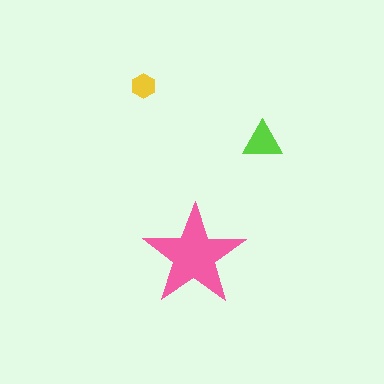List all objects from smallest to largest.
The yellow hexagon, the lime triangle, the pink star.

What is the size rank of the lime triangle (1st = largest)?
2nd.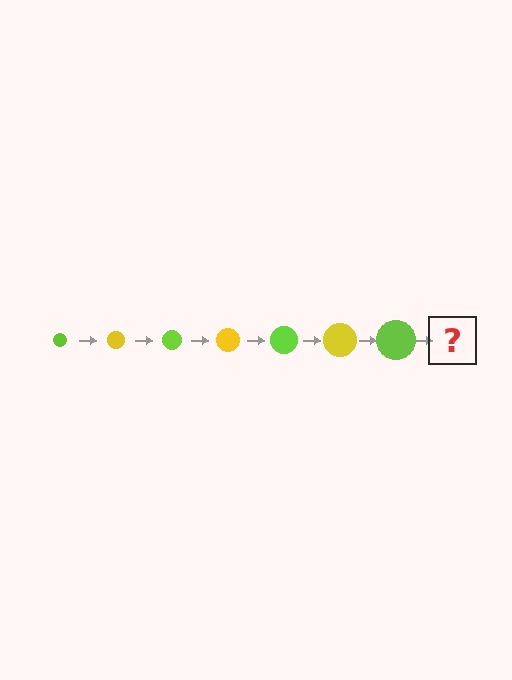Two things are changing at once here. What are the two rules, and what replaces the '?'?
The two rules are that the circle grows larger each step and the color cycles through lime and yellow. The '?' should be a yellow circle, larger than the previous one.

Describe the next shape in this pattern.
It should be a yellow circle, larger than the previous one.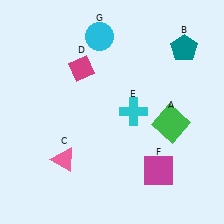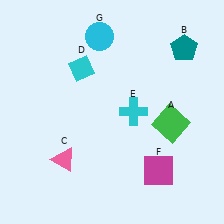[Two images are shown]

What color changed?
The diamond (D) changed from magenta in Image 1 to cyan in Image 2.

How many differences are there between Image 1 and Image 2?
There is 1 difference between the two images.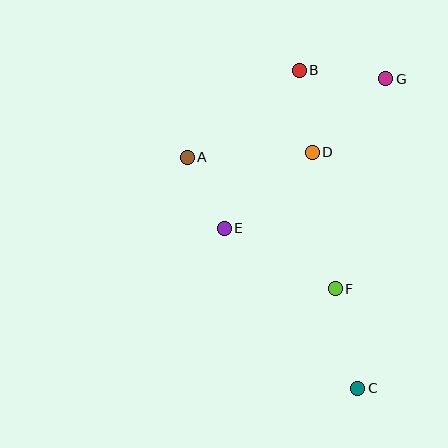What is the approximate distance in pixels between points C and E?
The distance between C and E is approximately 208 pixels.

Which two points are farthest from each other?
Points B and C are farthest from each other.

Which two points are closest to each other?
Points A and E are closest to each other.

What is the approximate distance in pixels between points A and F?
The distance between A and F is approximately 198 pixels.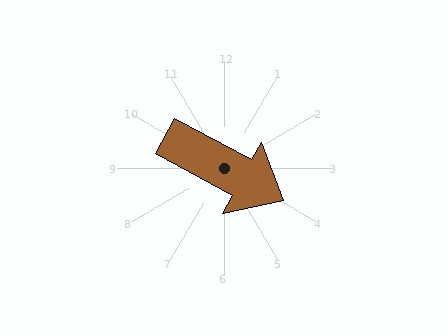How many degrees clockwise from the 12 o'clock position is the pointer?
Approximately 119 degrees.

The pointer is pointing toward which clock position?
Roughly 4 o'clock.